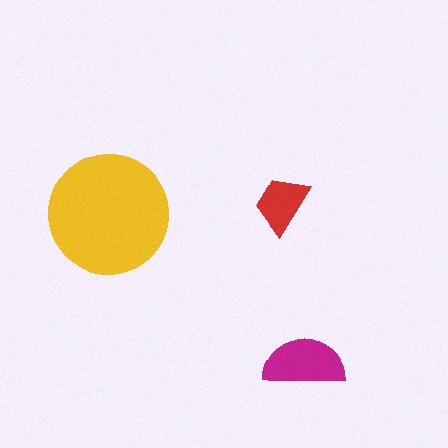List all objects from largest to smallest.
The yellow circle, the magenta semicircle, the red trapezoid.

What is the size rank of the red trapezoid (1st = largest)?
3rd.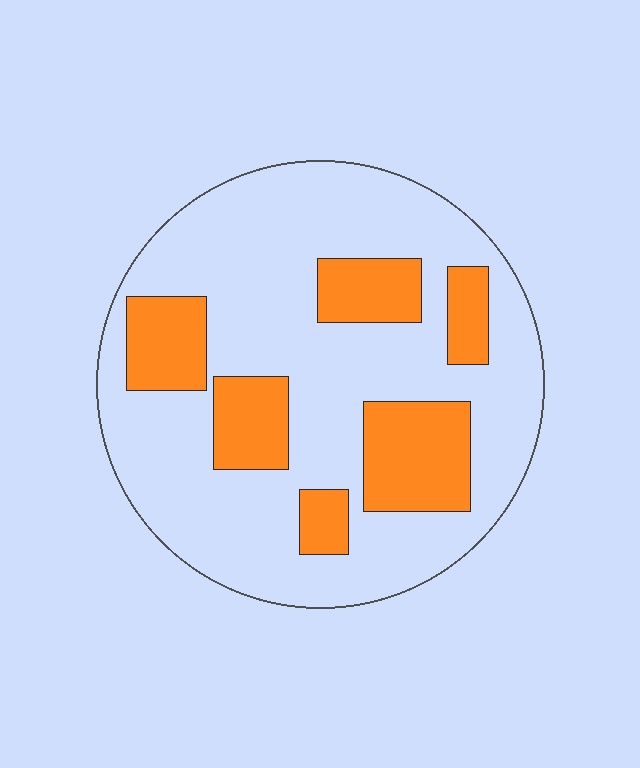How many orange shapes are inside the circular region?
6.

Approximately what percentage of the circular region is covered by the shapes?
Approximately 25%.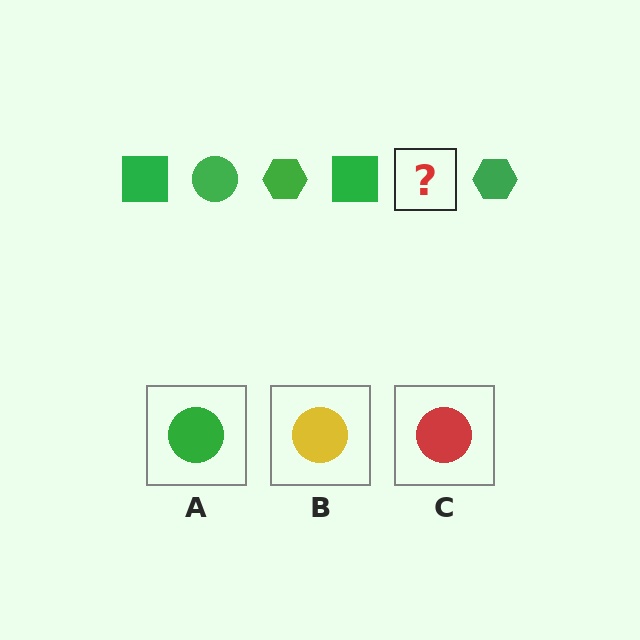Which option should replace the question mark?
Option A.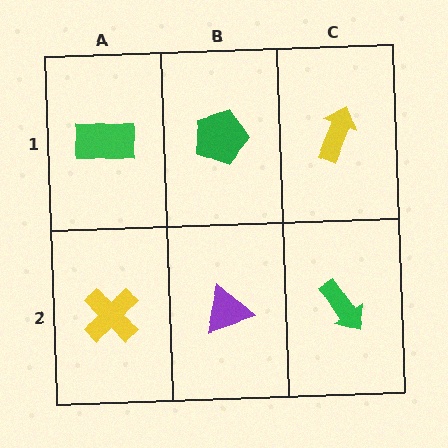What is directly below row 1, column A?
A yellow cross.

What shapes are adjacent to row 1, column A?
A yellow cross (row 2, column A), a green pentagon (row 1, column B).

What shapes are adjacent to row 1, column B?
A purple triangle (row 2, column B), a green rectangle (row 1, column A), a yellow arrow (row 1, column C).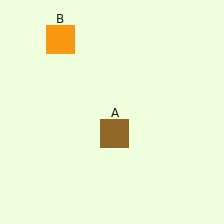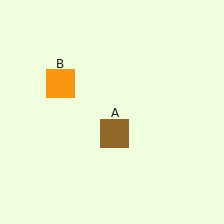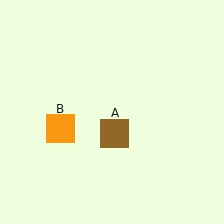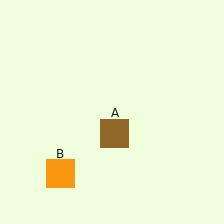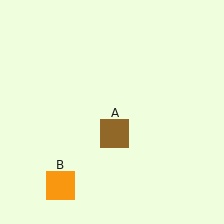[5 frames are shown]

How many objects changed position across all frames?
1 object changed position: orange square (object B).